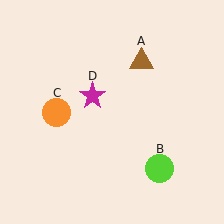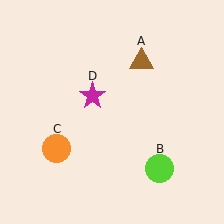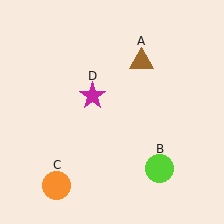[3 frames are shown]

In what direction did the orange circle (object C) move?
The orange circle (object C) moved down.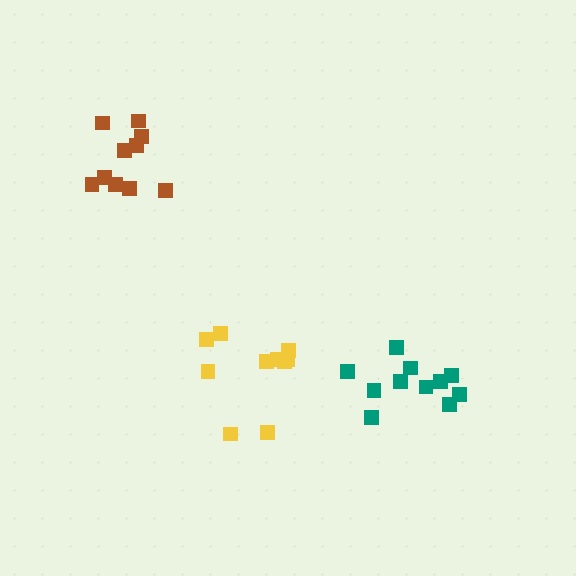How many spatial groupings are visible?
There are 3 spatial groupings.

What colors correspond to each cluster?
The clusters are colored: teal, yellow, brown.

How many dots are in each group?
Group 1: 11 dots, Group 2: 10 dots, Group 3: 10 dots (31 total).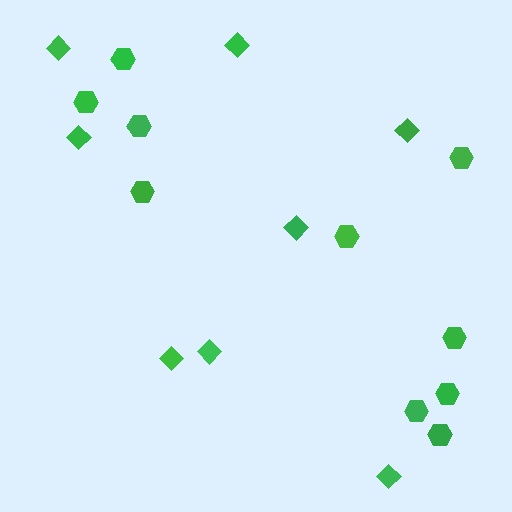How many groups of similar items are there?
There are 2 groups: one group of diamonds (8) and one group of hexagons (10).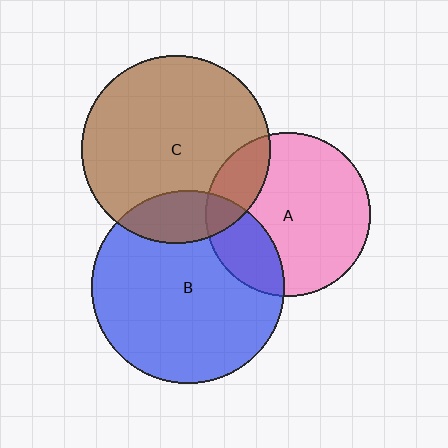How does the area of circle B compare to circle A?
Approximately 1.4 times.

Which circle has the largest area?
Circle B (blue).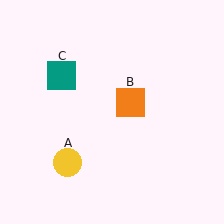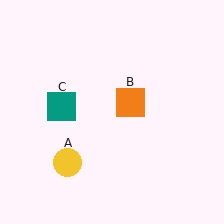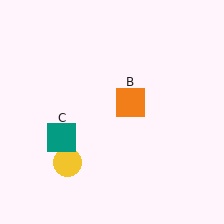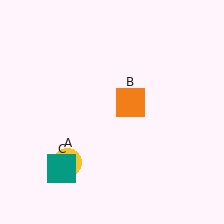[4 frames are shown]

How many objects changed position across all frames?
1 object changed position: teal square (object C).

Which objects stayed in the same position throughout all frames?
Yellow circle (object A) and orange square (object B) remained stationary.